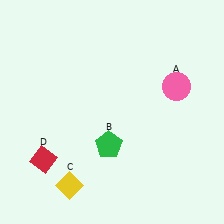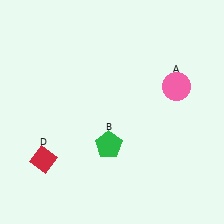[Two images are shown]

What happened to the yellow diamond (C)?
The yellow diamond (C) was removed in Image 2. It was in the bottom-left area of Image 1.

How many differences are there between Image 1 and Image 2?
There is 1 difference between the two images.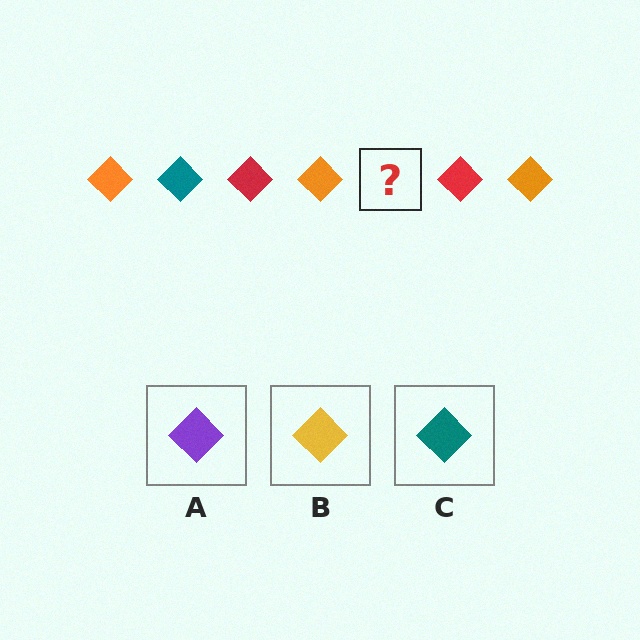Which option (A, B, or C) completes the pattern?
C.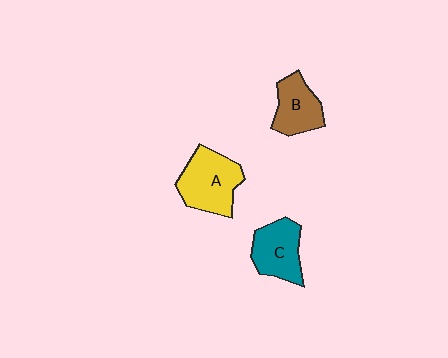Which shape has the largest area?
Shape A (yellow).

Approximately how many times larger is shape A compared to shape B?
Approximately 1.4 times.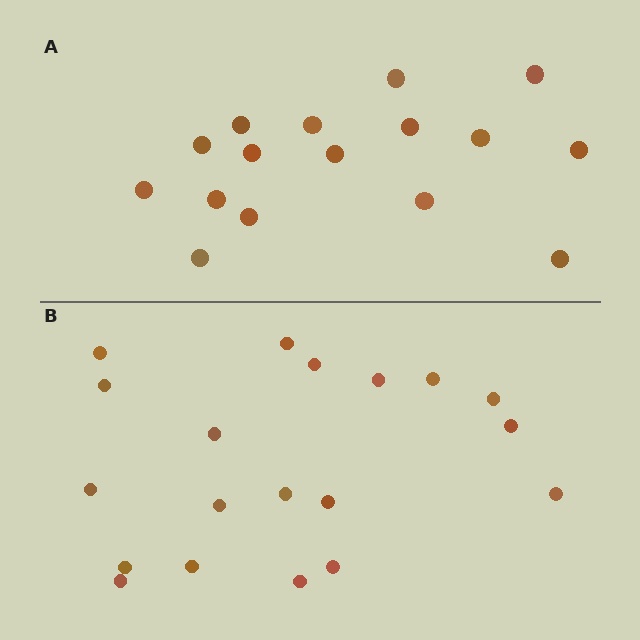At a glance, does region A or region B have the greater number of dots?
Region B (the bottom region) has more dots.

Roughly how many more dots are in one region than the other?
Region B has just a few more — roughly 2 or 3 more dots than region A.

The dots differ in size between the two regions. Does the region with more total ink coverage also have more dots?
No. Region A has more total ink coverage because its dots are larger, but region B actually contains more individual dots. Total area can be misleading — the number of items is what matters here.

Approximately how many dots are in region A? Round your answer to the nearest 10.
About 20 dots. (The exact count is 16, which rounds to 20.)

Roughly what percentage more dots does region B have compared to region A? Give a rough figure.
About 20% more.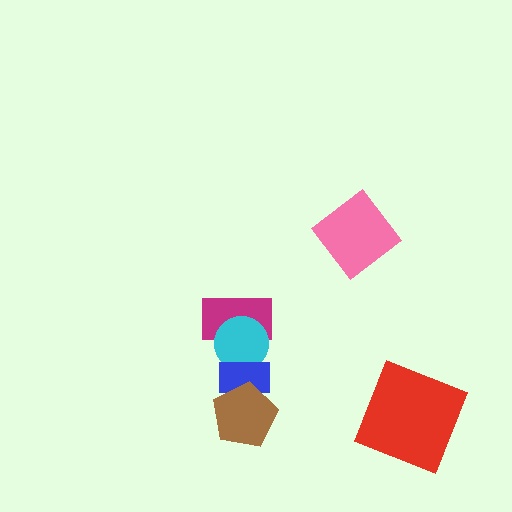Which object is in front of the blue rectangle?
The brown pentagon is in front of the blue rectangle.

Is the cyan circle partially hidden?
Yes, it is partially covered by another shape.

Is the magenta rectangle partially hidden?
Yes, it is partially covered by another shape.